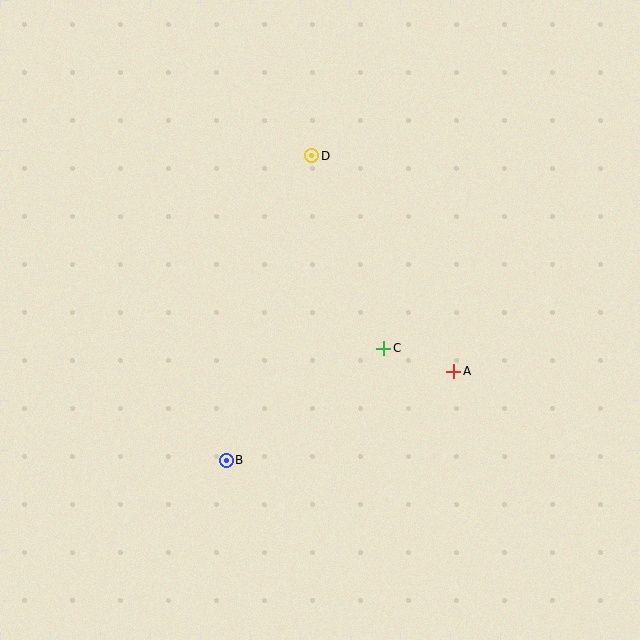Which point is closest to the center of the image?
Point C at (384, 348) is closest to the center.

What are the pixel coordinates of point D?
Point D is at (312, 156).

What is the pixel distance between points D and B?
The distance between D and B is 316 pixels.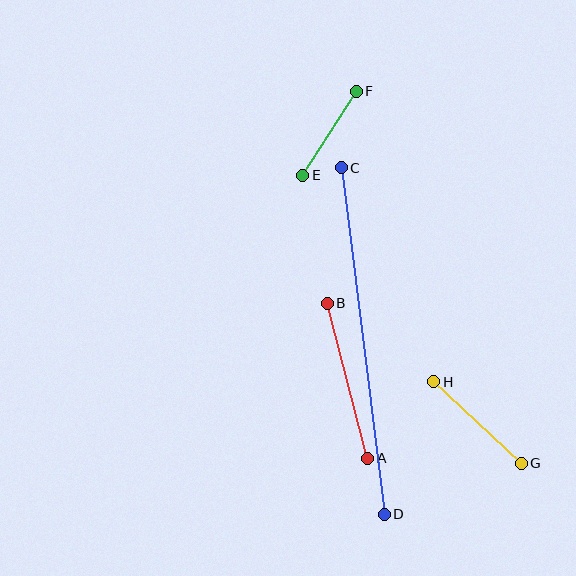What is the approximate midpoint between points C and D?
The midpoint is at approximately (363, 341) pixels.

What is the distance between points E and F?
The distance is approximately 99 pixels.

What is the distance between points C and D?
The distance is approximately 349 pixels.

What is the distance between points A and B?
The distance is approximately 160 pixels.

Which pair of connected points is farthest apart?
Points C and D are farthest apart.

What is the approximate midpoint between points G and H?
The midpoint is at approximately (477, 423) pixels.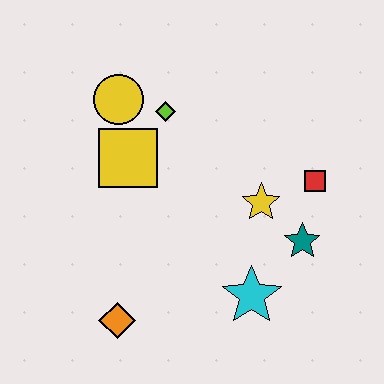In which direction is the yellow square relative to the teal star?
The yellow square is to the left of the teal star.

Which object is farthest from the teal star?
The yellow circle is farthest from the teal star.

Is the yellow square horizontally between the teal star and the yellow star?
No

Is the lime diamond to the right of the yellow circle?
Yes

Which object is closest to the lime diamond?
The yellow circle is closest to the lime diamond.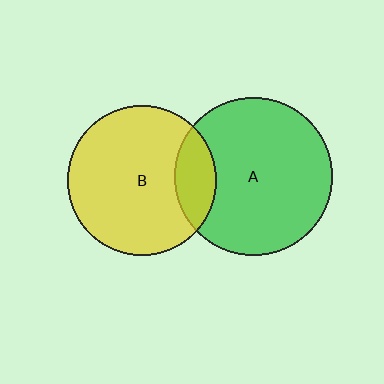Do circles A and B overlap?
Yes.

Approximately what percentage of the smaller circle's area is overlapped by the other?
Approximately 20%.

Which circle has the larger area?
Circle A (green).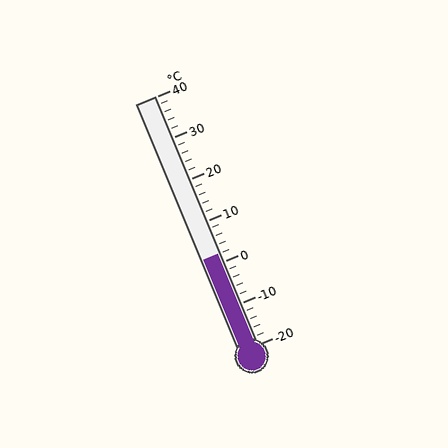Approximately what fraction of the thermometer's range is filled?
The thermometer is filled to approximately 35% of its range.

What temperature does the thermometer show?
The thermometer shows approximately 2°C.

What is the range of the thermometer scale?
The thermometer scale ranges from -20°C to 40°C.